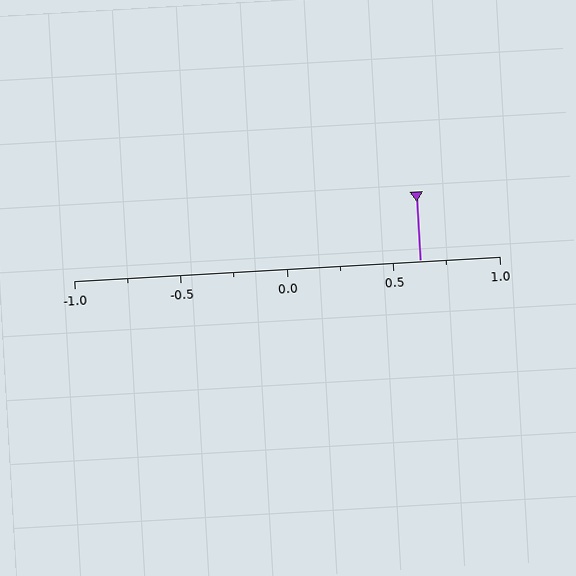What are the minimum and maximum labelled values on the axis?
The axis runs from -1.0 to 1.0.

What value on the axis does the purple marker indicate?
The marker indicates approximately 0.62.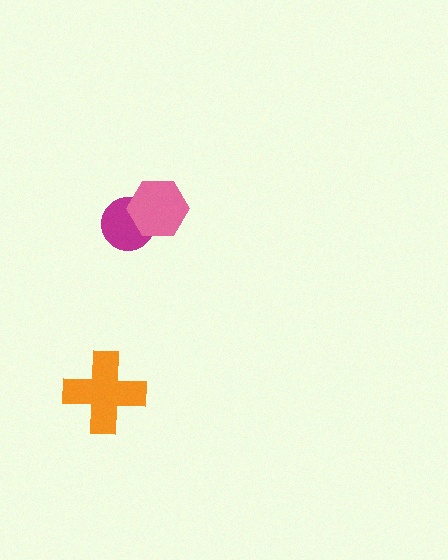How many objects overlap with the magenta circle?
1 object overlaps with the magenta circle.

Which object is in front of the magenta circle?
The pink hexagon is in front of the magenta circle.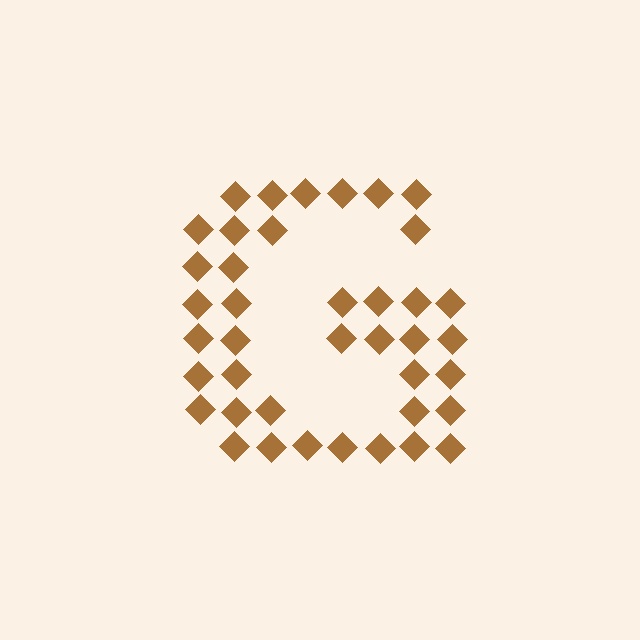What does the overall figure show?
The overall figure shows the letter G.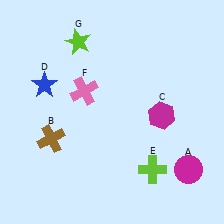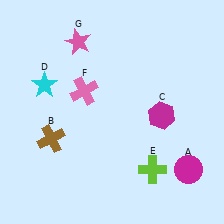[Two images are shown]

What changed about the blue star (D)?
In Image 1, D is blue. In Image 2, it changed to cyan.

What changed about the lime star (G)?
In Image 1, G is lime. In Image 2, it changed to pink.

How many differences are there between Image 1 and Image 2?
There are 2 differences between the two images.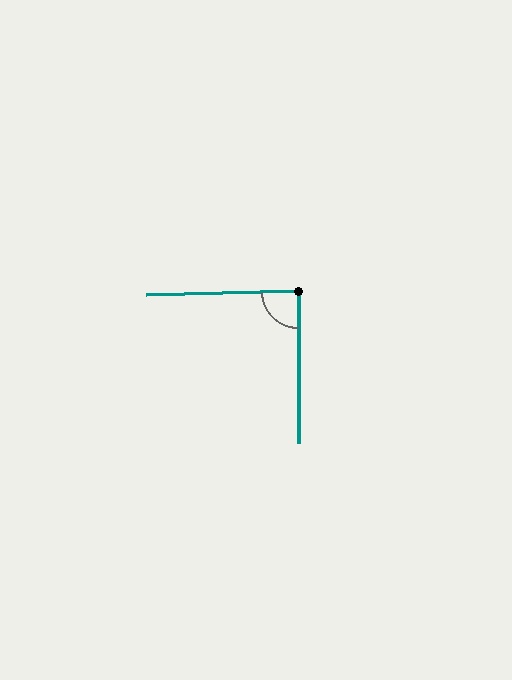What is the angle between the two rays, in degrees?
Approximately 88 degrees.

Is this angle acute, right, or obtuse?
It is approximately a right angle.